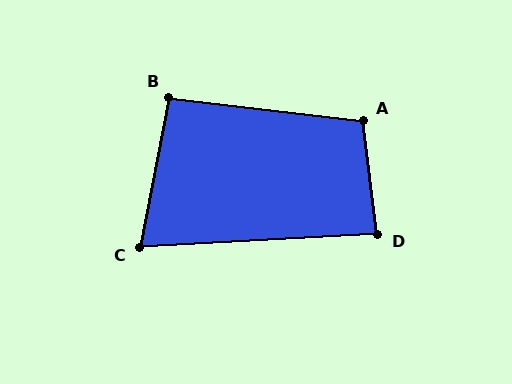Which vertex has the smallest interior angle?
C, at approximately 76 degrees.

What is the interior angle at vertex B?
Approximately 94 degrees (approximately right).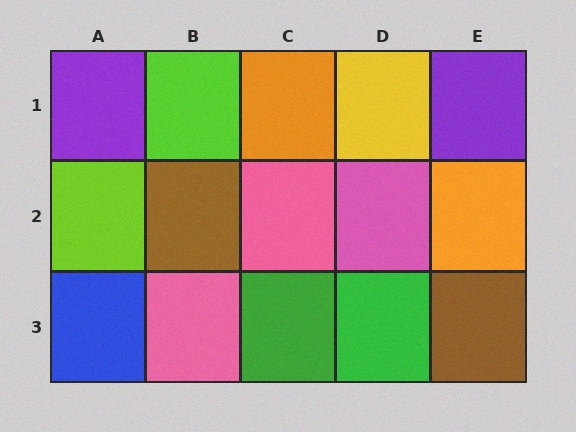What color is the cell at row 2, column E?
Orange.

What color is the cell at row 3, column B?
Pink.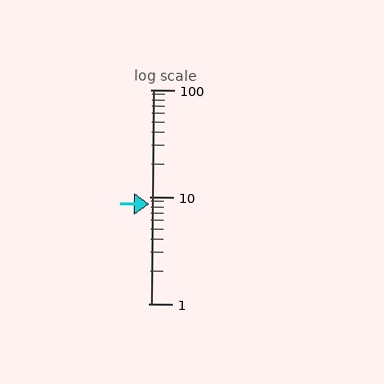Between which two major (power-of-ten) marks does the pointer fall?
The pointer is between 1 and 10.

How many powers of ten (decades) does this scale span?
The scale spans 2 decades, from 1 to 100.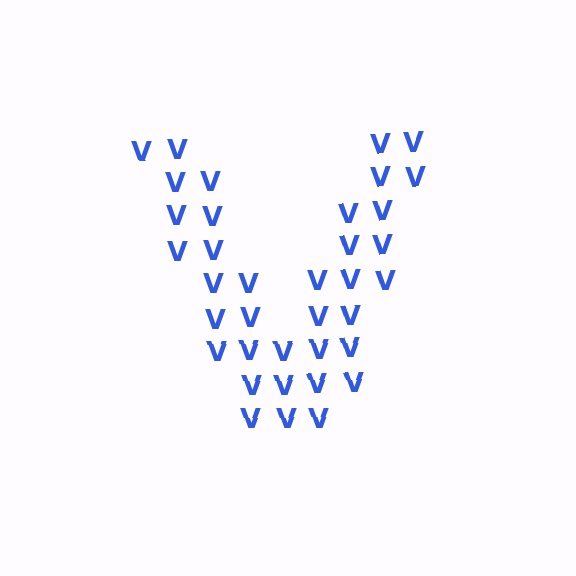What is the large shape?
The large shape is the letter V.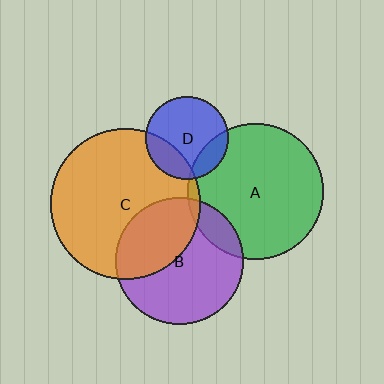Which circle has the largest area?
Circle C (orange).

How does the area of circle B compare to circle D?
Approximately 2.3 times.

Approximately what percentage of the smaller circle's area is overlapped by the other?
Approximately 25%.